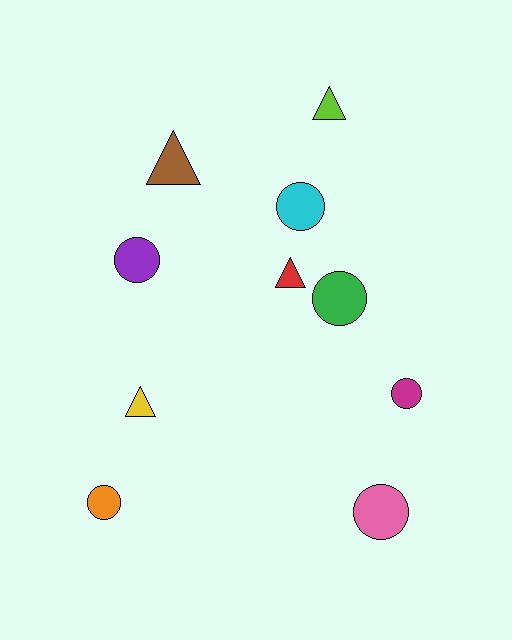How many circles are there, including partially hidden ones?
There are 6 circles.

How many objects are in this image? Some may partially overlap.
There are 10 objects.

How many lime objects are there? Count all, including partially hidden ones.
There is 1 lime object.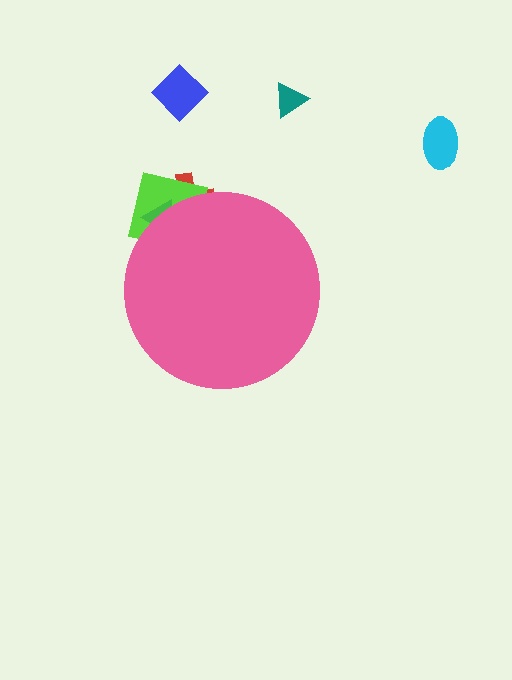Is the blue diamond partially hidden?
No, the blue diamond is fully visible.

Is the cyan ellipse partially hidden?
No, the cyan ellipse is fully visible.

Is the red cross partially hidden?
Yes, the red cross is partially hidden behind the pink circle.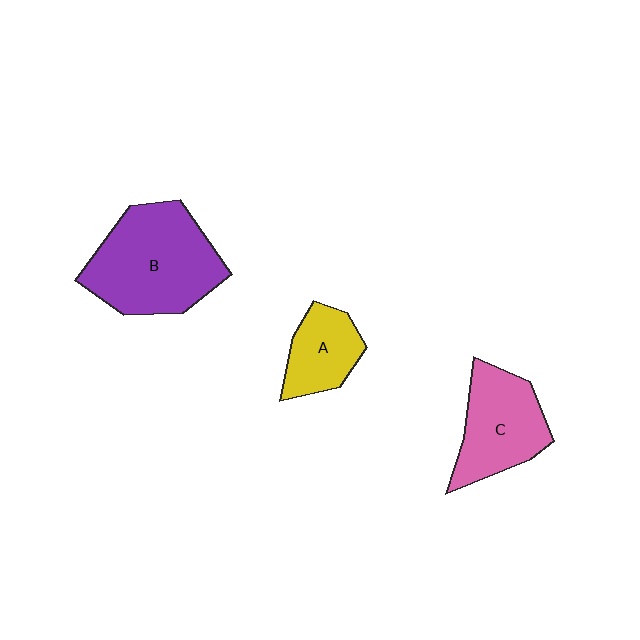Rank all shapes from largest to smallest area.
From largest to smallest: B (purple), C (pink), A (yellow).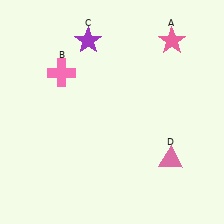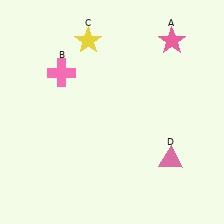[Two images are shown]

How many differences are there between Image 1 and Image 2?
There is 1 difference between the two images.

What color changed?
The star (C) changed from purple in Image 1 to yellow in Image 2.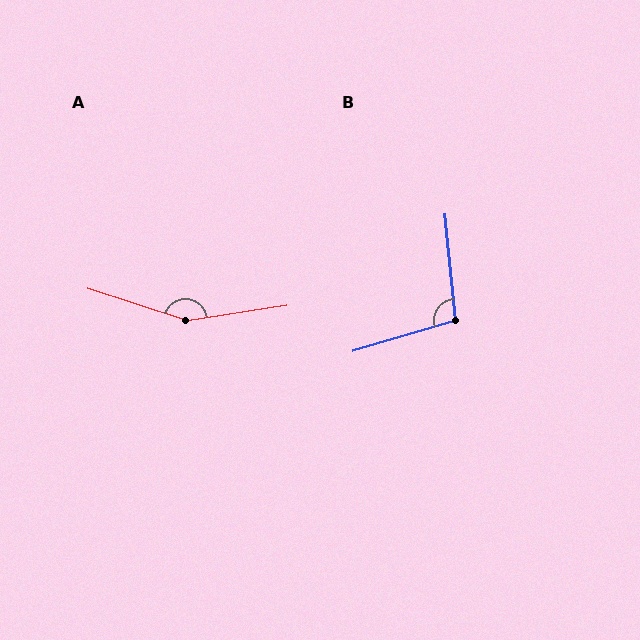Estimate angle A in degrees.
Approximately 154 degrees.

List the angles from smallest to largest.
B (101°), A (154°).